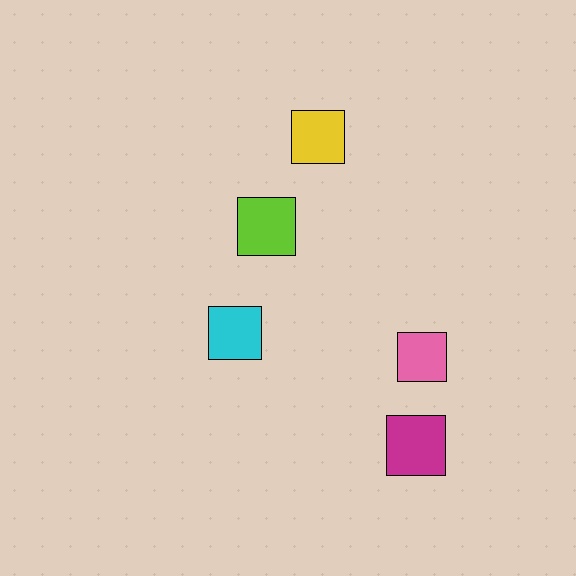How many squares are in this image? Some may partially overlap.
There are 5 squares.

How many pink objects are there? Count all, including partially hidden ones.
There is 1 pink object.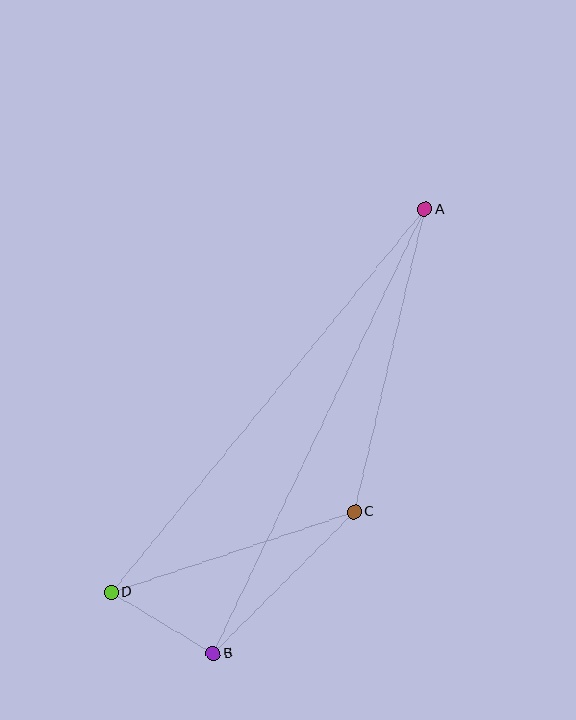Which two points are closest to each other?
Points B and D are closest to each other.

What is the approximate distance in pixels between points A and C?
The distance between A and C is approximately 311 pixels.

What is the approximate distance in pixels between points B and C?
The distance between B and C is approximately 200 pixels.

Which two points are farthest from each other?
Points A and D are farthest from each other.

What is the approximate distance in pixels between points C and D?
The distance between C and D is approximately 256 pixels.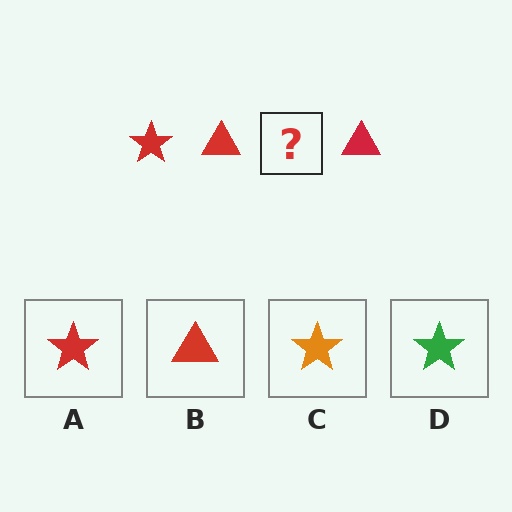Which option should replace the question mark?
Option A.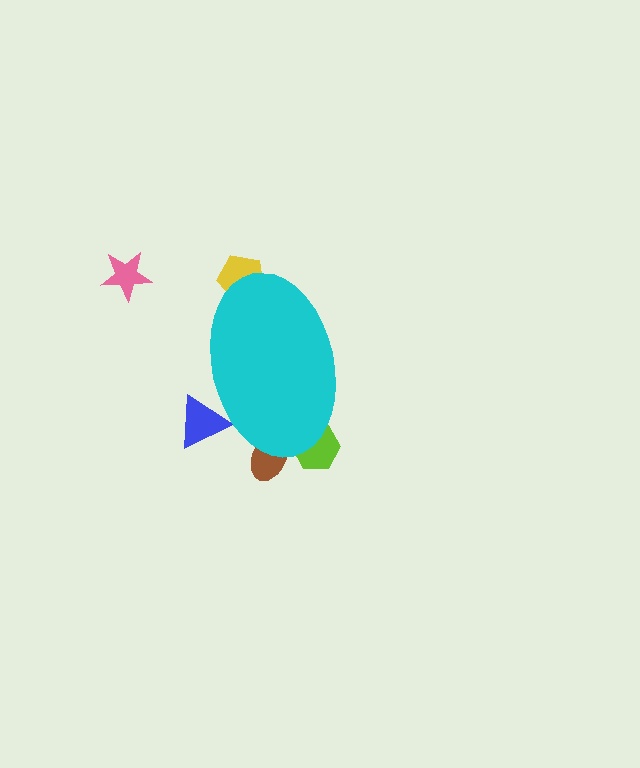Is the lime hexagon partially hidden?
Yes, the lime hexagon is partially hidden behind the cyan ellipse.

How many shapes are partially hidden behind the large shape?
4 shapes are partially hidden.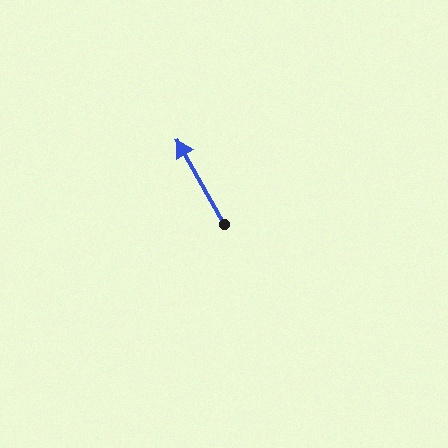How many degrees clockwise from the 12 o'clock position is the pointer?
Approximately 331 degrees.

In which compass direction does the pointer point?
Northwest.